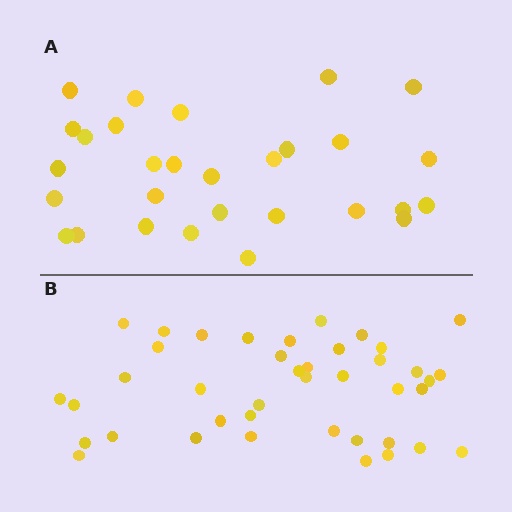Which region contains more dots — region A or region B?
Region B (the bottom region) has more dots.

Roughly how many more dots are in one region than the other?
Region B has roughly 12 or so more dots than region A.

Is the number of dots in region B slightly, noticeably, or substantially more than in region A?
Region B has noticeably more, but not dramatically so. The ratio is roughly 1.4 to 1.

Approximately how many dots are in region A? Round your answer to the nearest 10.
About 30 dots. (The exact count is 29, which rounds to 30.)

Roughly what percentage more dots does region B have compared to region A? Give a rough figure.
About 40% more.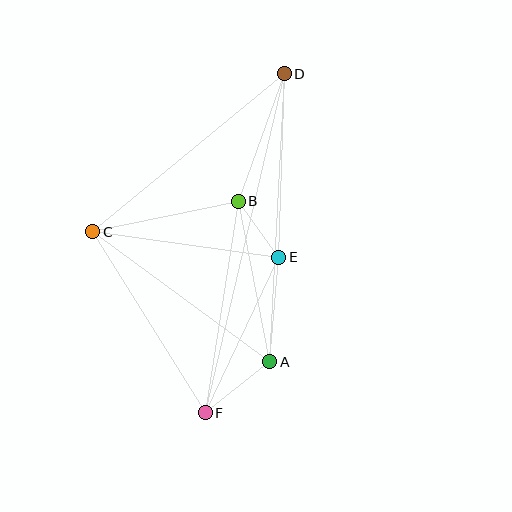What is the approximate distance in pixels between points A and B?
The distance between A and B is approximately 164 pixels.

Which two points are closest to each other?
Points B and E are closest to each other.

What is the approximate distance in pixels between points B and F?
The distance between B and F is approximately 214 pixels.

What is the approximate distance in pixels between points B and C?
The distance between B and C is approximately 149 pixels.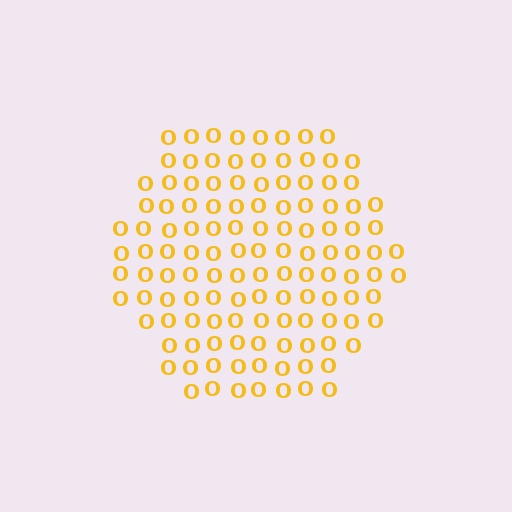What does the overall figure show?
The overall figure shows a hexagon.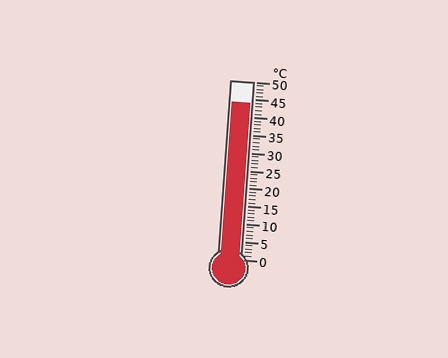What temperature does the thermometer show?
The thermometer shows approximately 44°C.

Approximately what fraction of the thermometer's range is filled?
The thermometer is filled to approximately 90% of its range.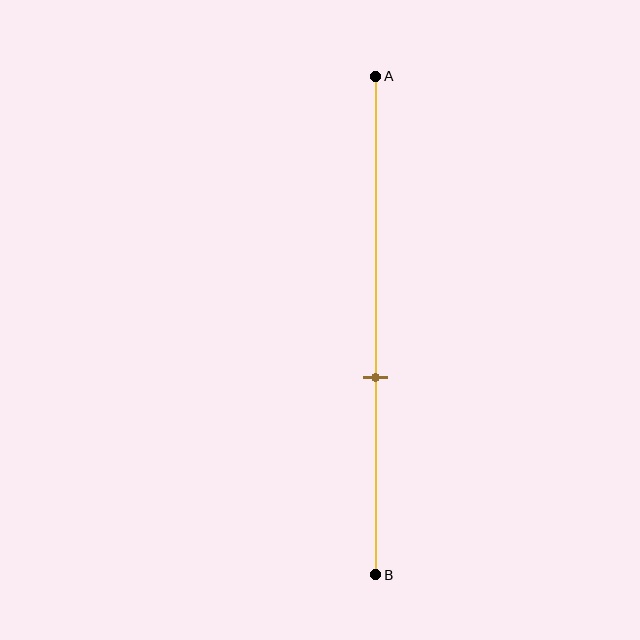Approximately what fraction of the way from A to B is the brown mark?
The brown mark is approximately 60% of the way from A to B.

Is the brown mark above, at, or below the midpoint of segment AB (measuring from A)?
The brown mark is below the midpoint of segment AB.